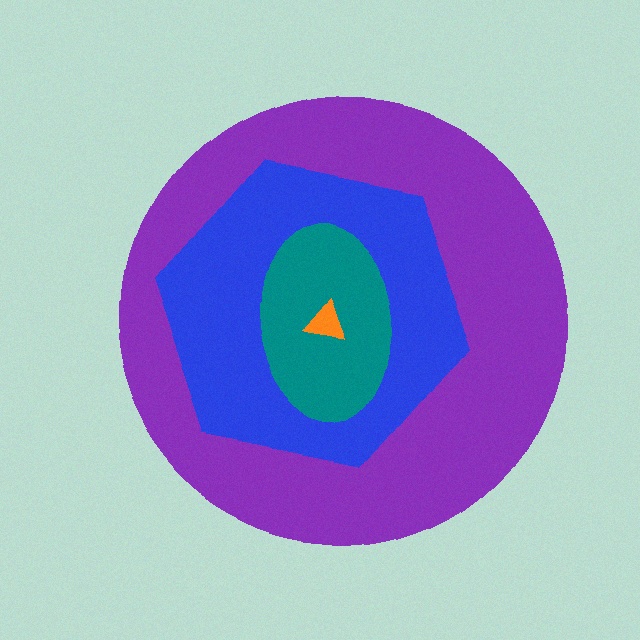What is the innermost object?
The orange triangle.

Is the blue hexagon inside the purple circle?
Yes.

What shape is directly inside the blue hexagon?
The teal ellipse.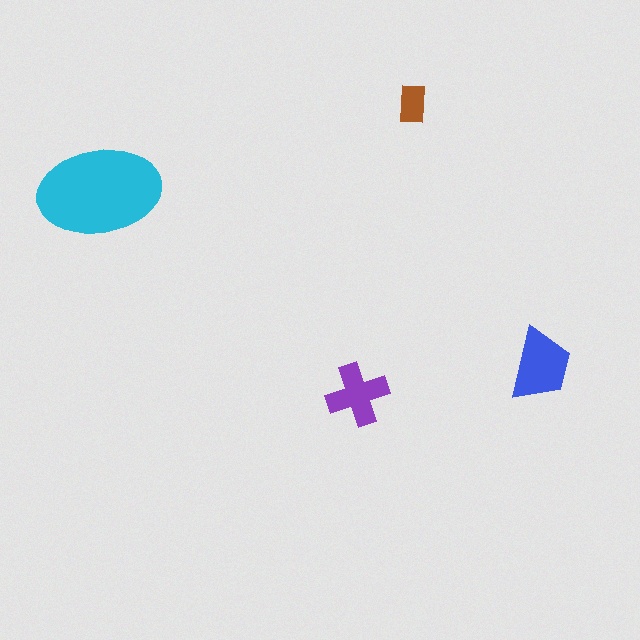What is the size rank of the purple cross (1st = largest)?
3rd.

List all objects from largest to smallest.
The cyan ellipse, the blue trapezoid, the purple cross, the brown rectangle.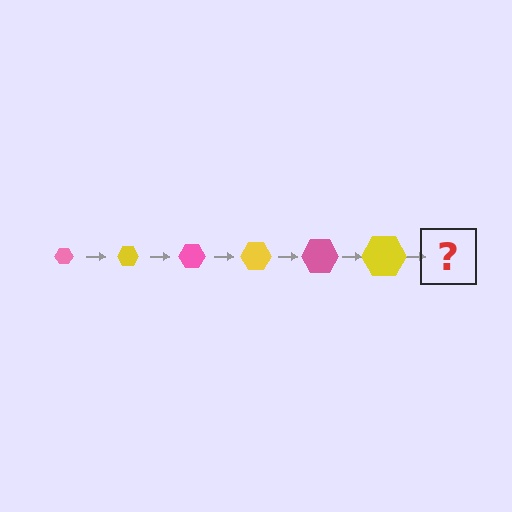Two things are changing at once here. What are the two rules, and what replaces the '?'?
The two rules are that the hexagon grows larger each step and the color cycles through pink and yellow. The '?' should be a pink hexagon, larger than the previous one.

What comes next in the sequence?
The next element should be a pink hexagon, larger than the previous one.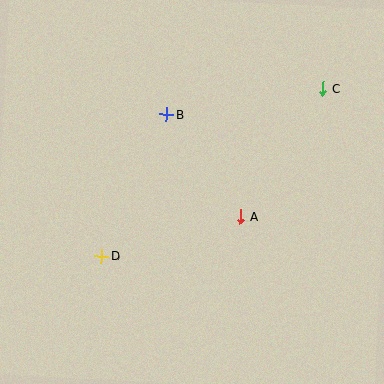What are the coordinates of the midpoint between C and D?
The midpoint between C and D is at (212, 172).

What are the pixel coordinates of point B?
Point B is at (166, 114).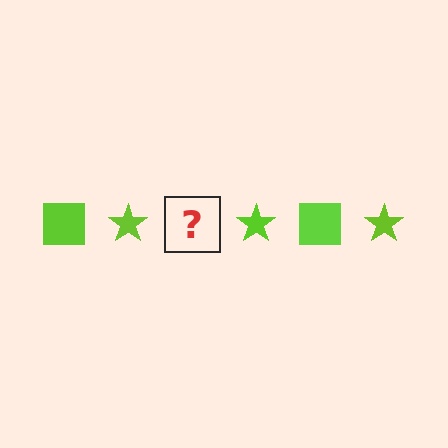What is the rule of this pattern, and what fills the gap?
The rule is that the pattern cycles through square, star shapes in lime. The gap should be filled with a lime square.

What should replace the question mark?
The question mark should be replaced with a lime square.